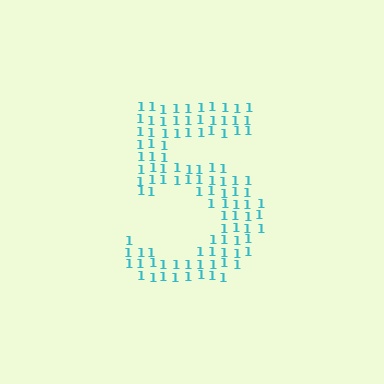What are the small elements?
The small elements are digit 1's.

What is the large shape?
The large shape is the digit 5.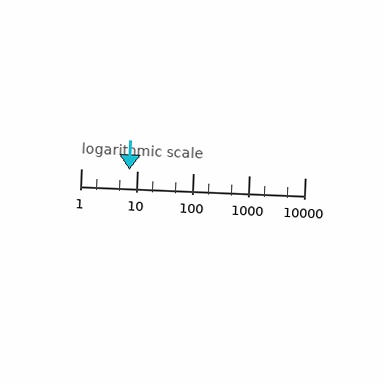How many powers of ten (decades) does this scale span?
The scale spans 4 decades, from 1 to 10000.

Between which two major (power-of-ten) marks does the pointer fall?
The pointer is between 1 and 10.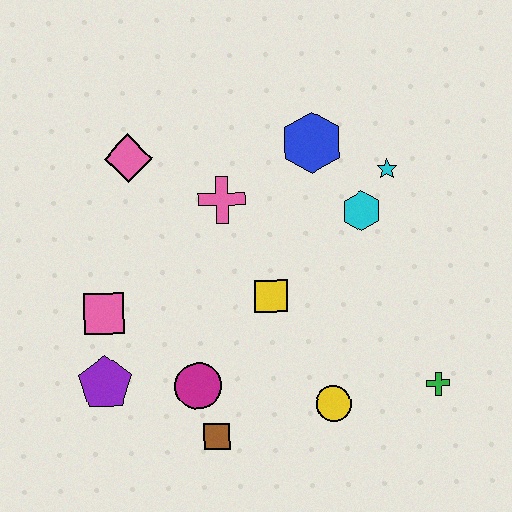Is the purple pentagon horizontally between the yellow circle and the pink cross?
No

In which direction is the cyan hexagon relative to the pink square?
The cyan hexagon is to the right of the pink square.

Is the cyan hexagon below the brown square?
No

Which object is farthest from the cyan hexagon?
The purple pentagon is farthest from the cyan hexagon.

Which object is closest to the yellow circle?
The green cross is closest to the yellow circle.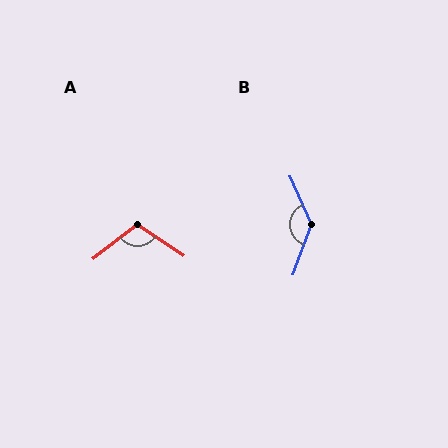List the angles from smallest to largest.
A (108°), B (136°).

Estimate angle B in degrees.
Approximately 136 degrees.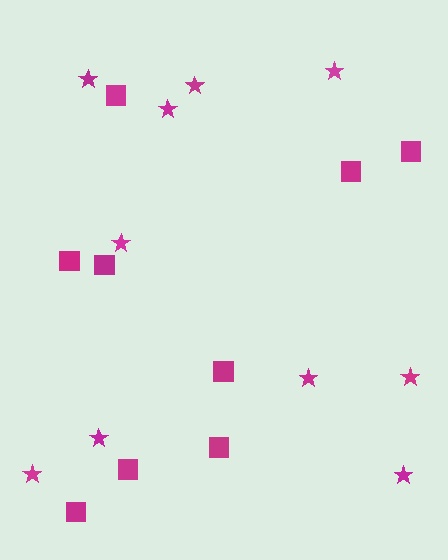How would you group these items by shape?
There are 2 groups: one group of stars (10) and one group of squares (9).